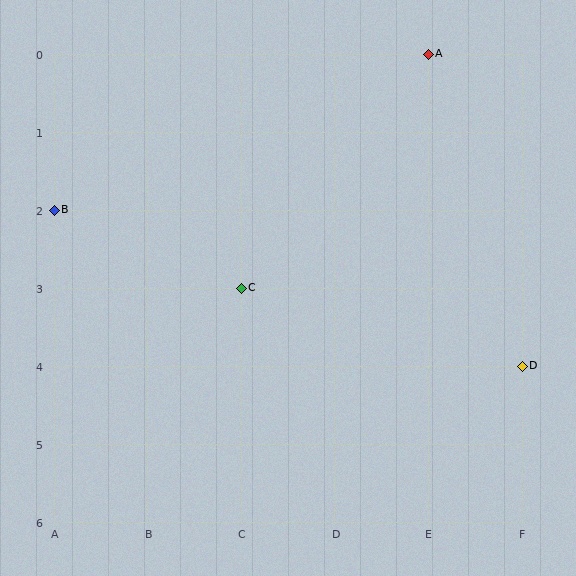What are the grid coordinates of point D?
Point D is at grid coordinates (F, 4).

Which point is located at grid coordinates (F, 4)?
Point D is at (F, 4).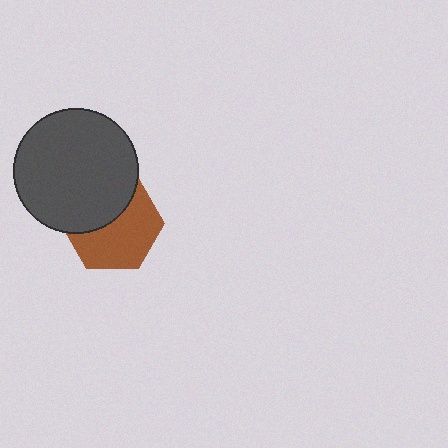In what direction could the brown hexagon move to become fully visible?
The brown hexagon could move down. That would shift it out from behind the dark gray circle entirely.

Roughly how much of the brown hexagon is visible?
About half of it is visible (roughly 59%).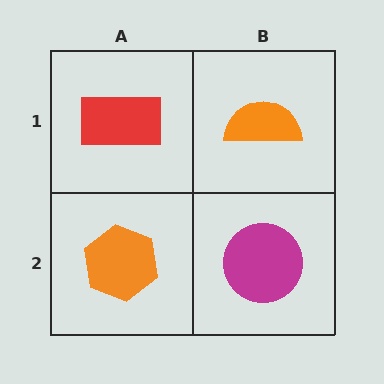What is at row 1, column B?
An orange semicircle.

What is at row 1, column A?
A red rectangle.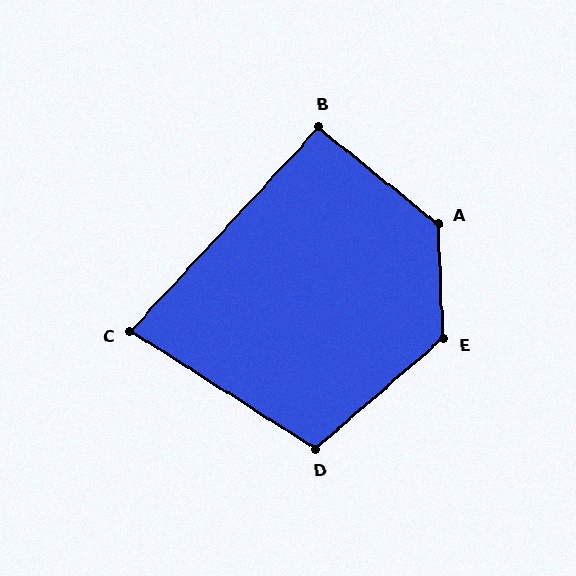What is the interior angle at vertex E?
Approximately 128 degrees (obtuse).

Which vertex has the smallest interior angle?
C, at approximately 80 degrees.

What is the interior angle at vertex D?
Approximately 107 degrees (obtuse).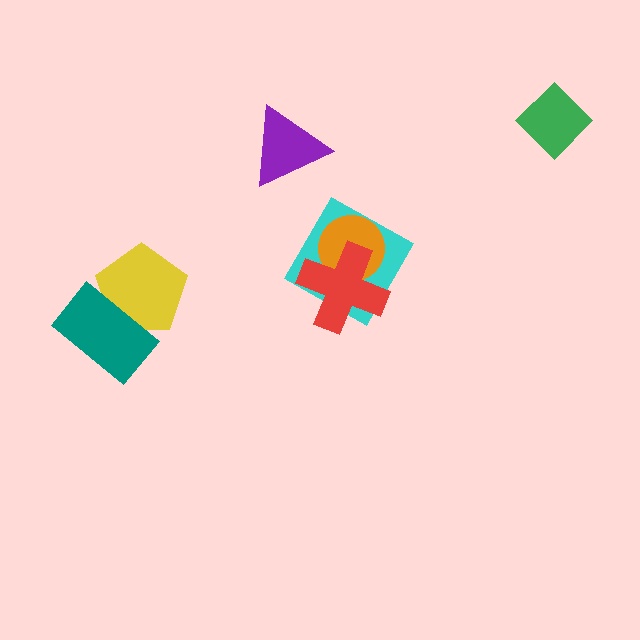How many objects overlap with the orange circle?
2 objects overlap with the orange circle.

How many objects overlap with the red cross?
2 objects overlap with the red cross.